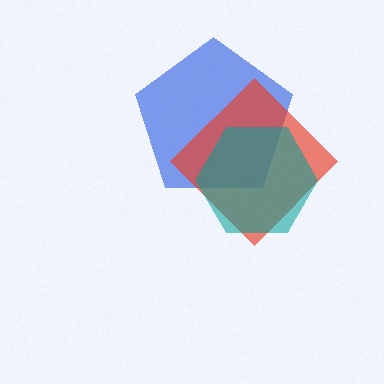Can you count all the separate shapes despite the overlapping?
Yes, there are 3 separate shapes.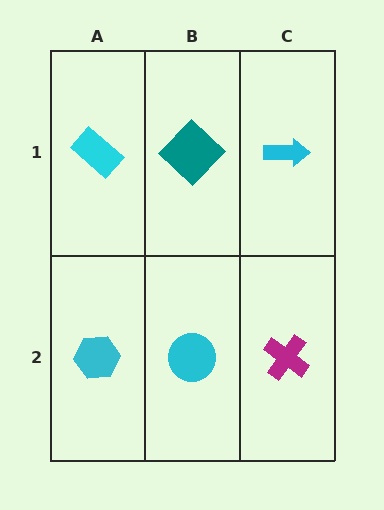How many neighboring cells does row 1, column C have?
2.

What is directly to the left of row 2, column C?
A cyan circle.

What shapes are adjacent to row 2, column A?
A cyan rectangle (row 1, column A), a cyan circle (row 2, column B).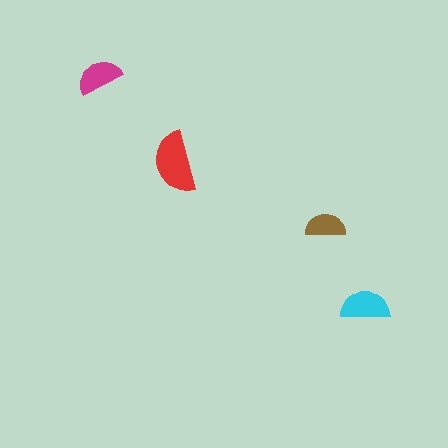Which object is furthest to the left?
The magenta semicircle is leftmost.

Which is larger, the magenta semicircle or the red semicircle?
The red one.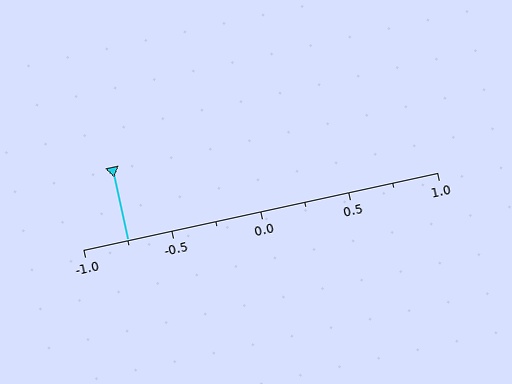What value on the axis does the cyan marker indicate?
The marker indicates approximately -0.75.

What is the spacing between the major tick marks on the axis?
The major ticks are spaced 0.5 apart.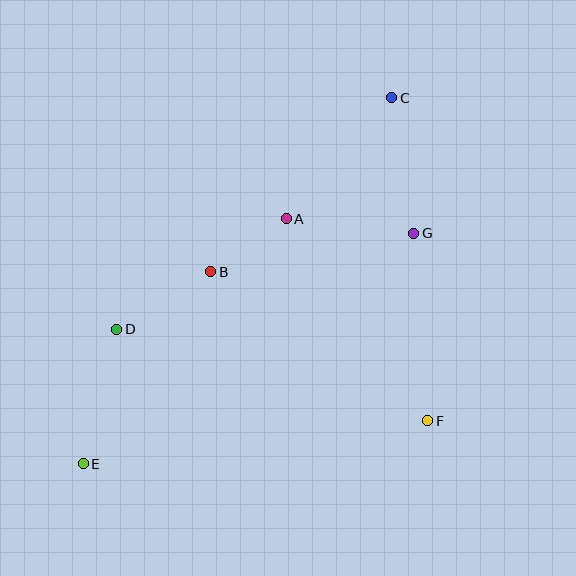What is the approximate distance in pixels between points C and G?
The distance between C and G is approximately 137 pixels.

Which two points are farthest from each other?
Points C and E are farthest from each other.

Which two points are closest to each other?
Points A and B are closest to each other.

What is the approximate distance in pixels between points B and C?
The distance between B and C is approximately 251 pixels.